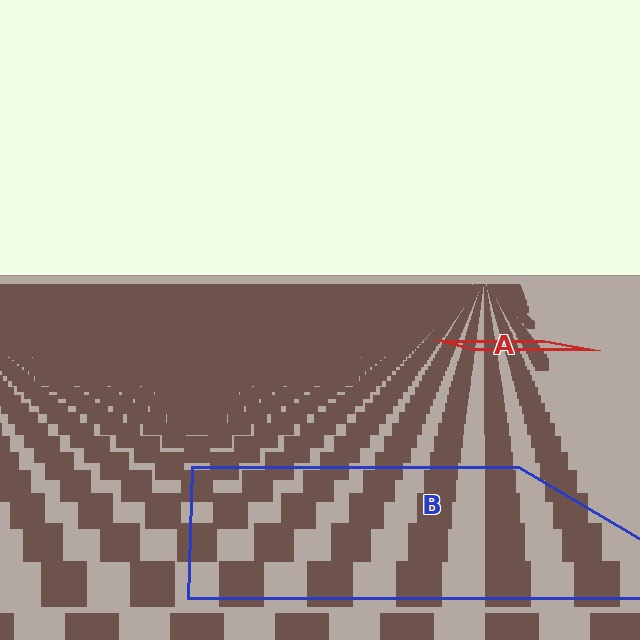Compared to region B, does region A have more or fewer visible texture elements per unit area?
Region A has more texture elements per unit area — they are packed more densely because it is farther away.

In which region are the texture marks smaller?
The texture marks are smaller in region A, because it is farther away.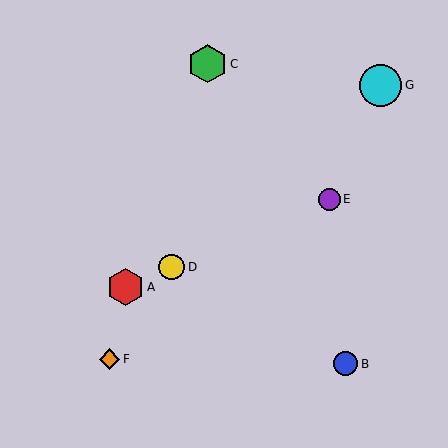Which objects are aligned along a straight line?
Objects A, D, E are aligned along a straight line.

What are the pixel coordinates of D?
Object D is at (172, 267).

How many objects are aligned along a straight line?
3 objects (A, D, E) are aligned along a straight line.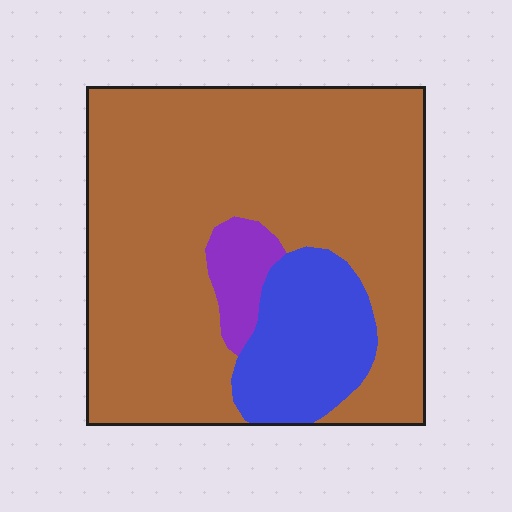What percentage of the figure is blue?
Blue covers 17% of the figure.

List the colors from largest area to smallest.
From largest to smallest: brown, blue, purple.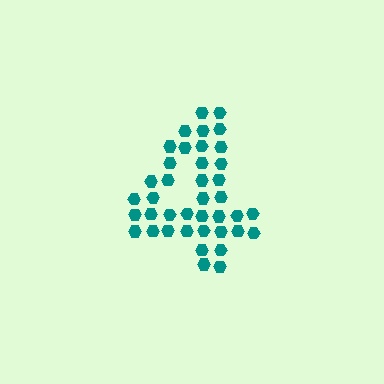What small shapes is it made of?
It is made of small hexagons.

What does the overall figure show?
The overall figure shows the digit 4.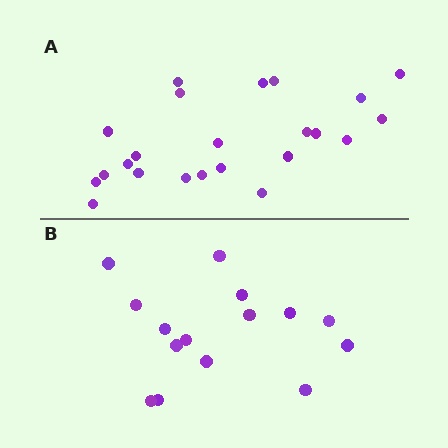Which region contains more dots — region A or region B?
Region A (the top region) has more dots.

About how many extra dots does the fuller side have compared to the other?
Region A has roughly 8 or so more dots than region B.